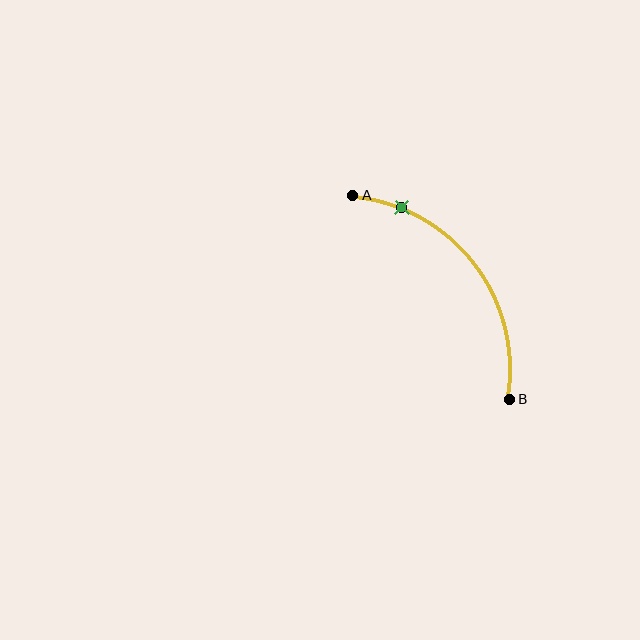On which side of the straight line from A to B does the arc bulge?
The arc bulges above and to the right of the straight line connecting A and B.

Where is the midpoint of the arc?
The arc midpoint is the point on the curve farthest from the straight line joining A and B. It sits above and to the right of that line.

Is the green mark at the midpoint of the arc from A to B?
No. The green mark lies on the arc but is closer to endpoint A. The arc midpoint would be at the point on the curve equidistant along the arc from both A and B.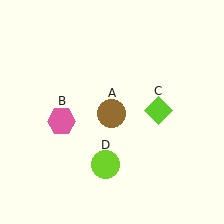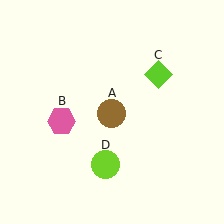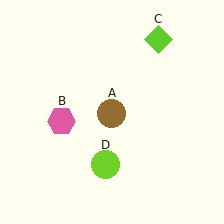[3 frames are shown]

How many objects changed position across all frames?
1 object changed position: lime diamond (object C).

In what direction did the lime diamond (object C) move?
The lime diamond (object C) moved up.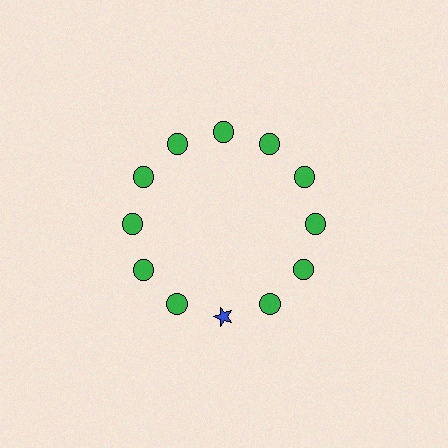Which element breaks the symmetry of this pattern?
The blue star at roughly the 6 o'clock position breaks the symmetry. All other shapes are green circles.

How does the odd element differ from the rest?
It differs in both color (blue instead of green) and shape (star instead of circle).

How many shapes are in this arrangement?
There are 12 shapes arranged in a ring pattern.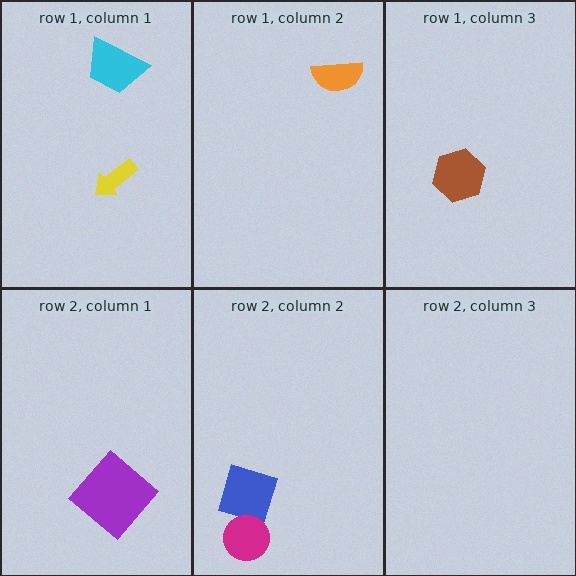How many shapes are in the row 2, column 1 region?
1.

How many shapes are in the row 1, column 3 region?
1.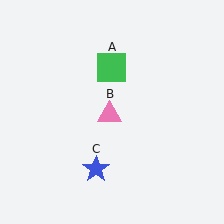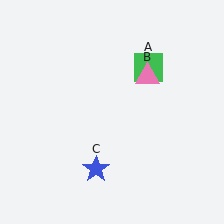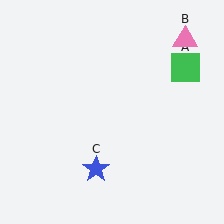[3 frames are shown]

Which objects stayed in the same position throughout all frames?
Blue star (object C) remained stationary.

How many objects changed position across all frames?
2 objects changed position: green square (object A), pink triangle (object B).